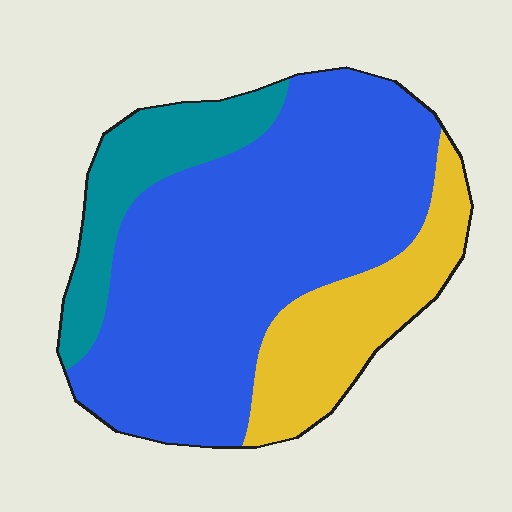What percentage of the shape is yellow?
Yellow covers roughly 20% of the shape.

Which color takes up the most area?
Blue, at roughly 65%.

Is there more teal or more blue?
Blue.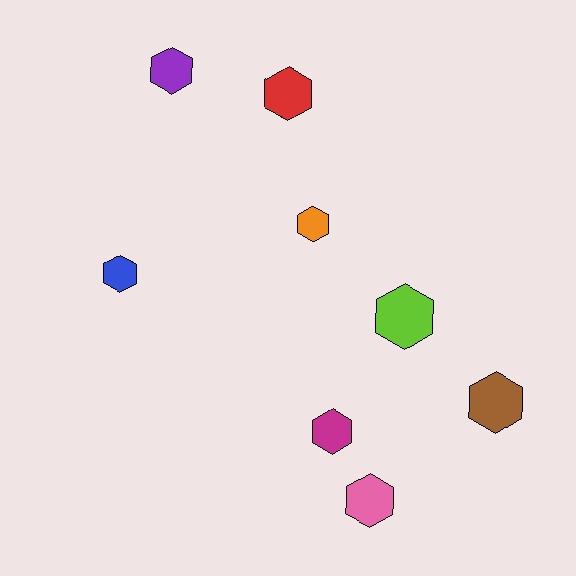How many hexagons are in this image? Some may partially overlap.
There are 8 hexagons.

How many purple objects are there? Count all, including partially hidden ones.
There is 1 purple object.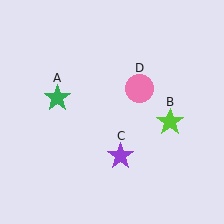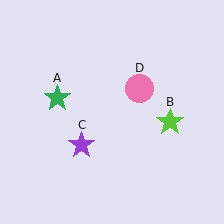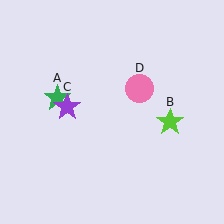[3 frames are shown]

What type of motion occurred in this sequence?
The purple star (object C) rotated clockwise around the center of the scene.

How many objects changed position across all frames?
1 object changed position: purple star (object C).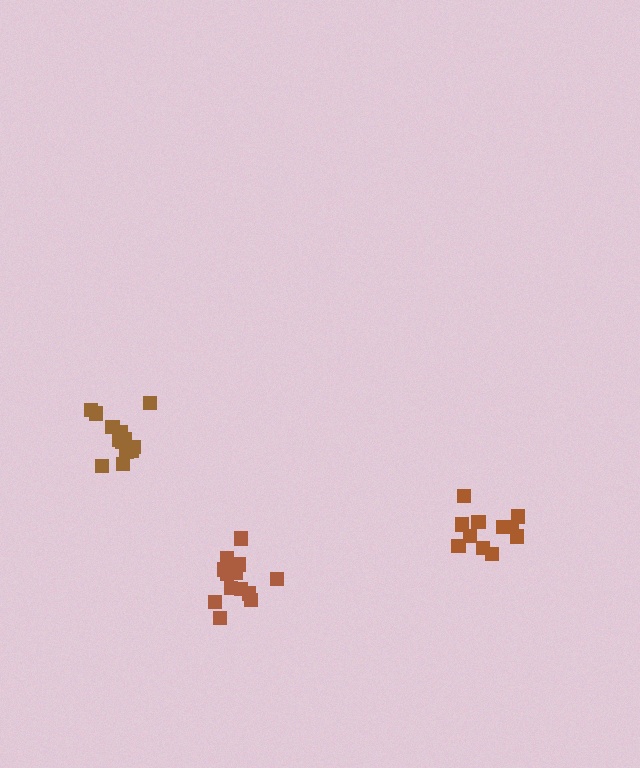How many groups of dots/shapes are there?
There are 3 groups.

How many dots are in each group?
Group 1: 14 dots, Group 2: 11 dots, Group 3: 13 dots (38 total).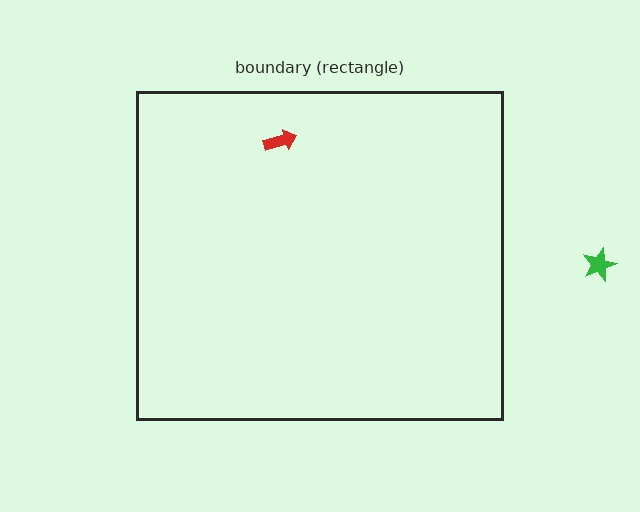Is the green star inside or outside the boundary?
Outside.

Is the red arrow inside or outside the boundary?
Inside.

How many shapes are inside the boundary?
1 inside, 1 outside.